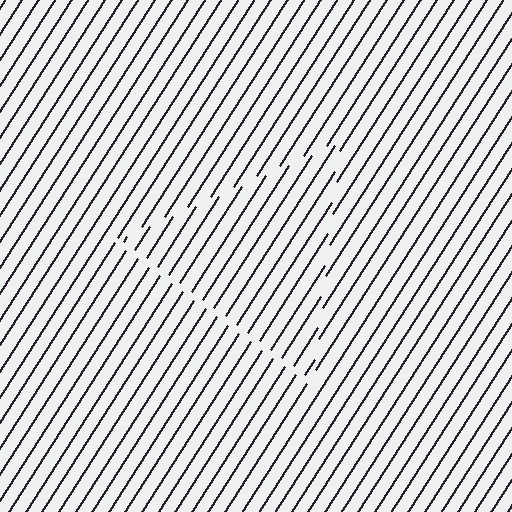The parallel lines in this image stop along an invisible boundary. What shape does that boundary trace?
An illusory triangle. The interior of the shape contains the same grating, shifted by half a period — the contour is defined by the phase discontinuity where line-ends from the inner and outer gratings abut.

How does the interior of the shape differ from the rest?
The interior of the shape contains the same grating, shifted by half a period — the contour is defined by the phase discontinuity where line-ends from the inner and outer gratings abut.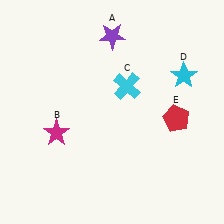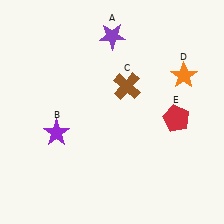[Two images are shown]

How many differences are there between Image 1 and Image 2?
There are 3 differences between the two images.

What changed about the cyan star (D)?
In Image 1, D is cyan. In Image 2, it changed to orange.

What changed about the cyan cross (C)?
In Image 1, C is cyan. In Image 2, it changed to brown.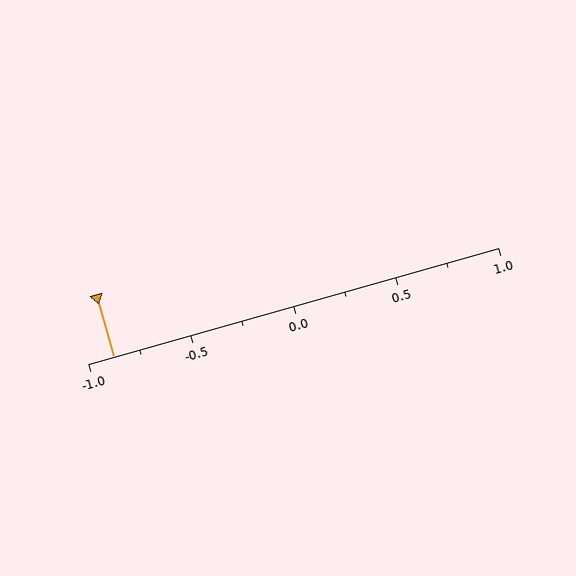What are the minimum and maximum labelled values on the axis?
The axis runs from -1.0 to 1.0.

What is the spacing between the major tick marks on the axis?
The major ticks are spaced 0.5 apart.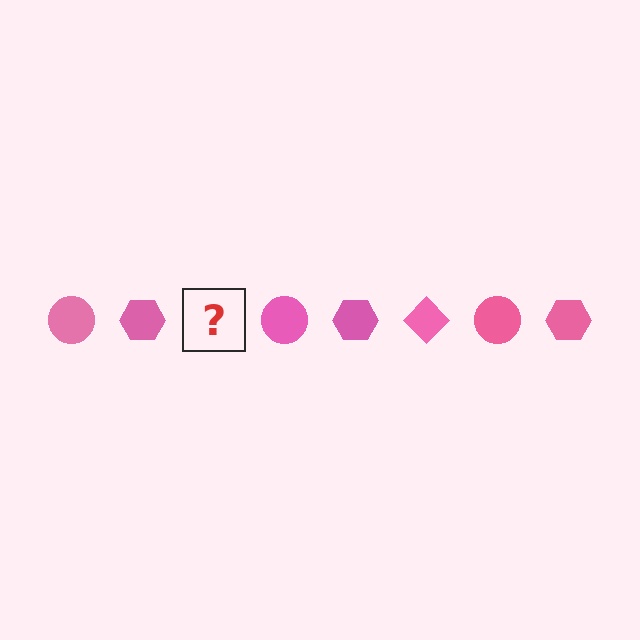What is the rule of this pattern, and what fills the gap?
The rule is that the pattern cycles through circle, hexagon, diamond shapes in pink. The gap should be filled with a pink diamond.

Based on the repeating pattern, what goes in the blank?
The blank should be a pink diamond.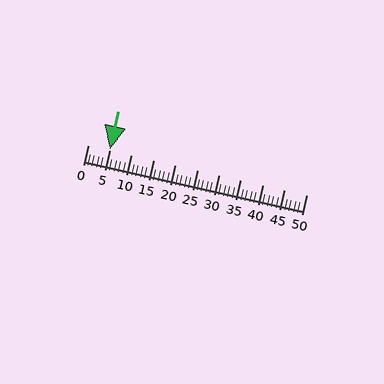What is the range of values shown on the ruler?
The ruler shows values from 0 to 50.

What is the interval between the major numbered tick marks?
The major tick marks are spaced 5 units apart.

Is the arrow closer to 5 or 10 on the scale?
The arrow is closer to 5.